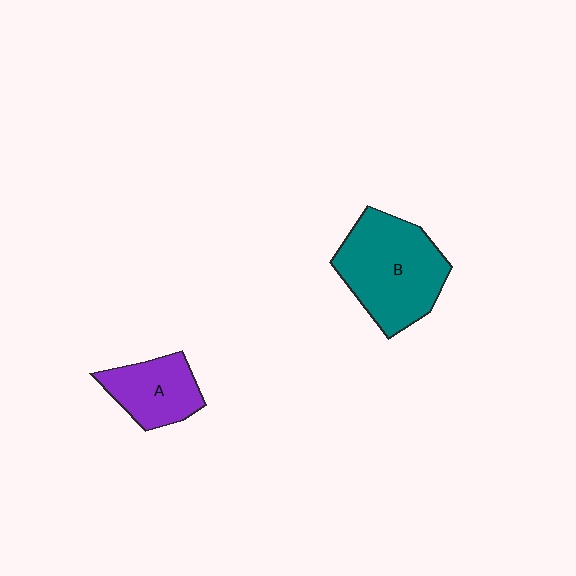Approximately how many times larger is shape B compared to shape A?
Approximately 1.8 times.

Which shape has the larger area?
Shape B (teal).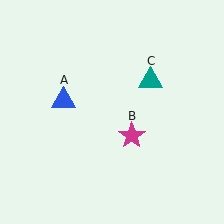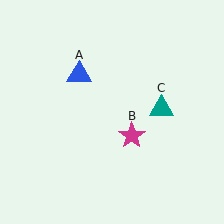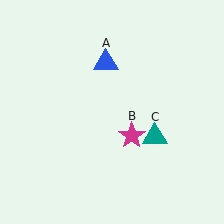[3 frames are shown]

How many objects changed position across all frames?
2 objects changed position: blue triangle (object A), teal triangle (object C).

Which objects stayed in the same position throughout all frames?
Magenta star (object B) remained stationary.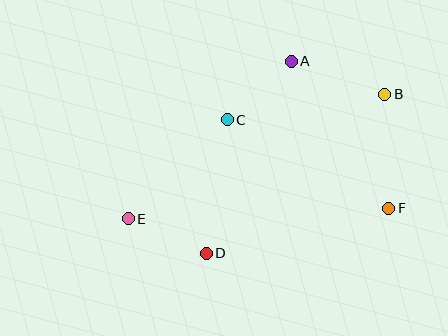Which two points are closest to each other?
Points D and E are closest to each other.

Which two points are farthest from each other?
Points B and E are farthest from each other.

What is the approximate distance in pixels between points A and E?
The distance between A and E is approximately 227 pixels.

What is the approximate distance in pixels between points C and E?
The distance between C and E is approximately 140 pixels.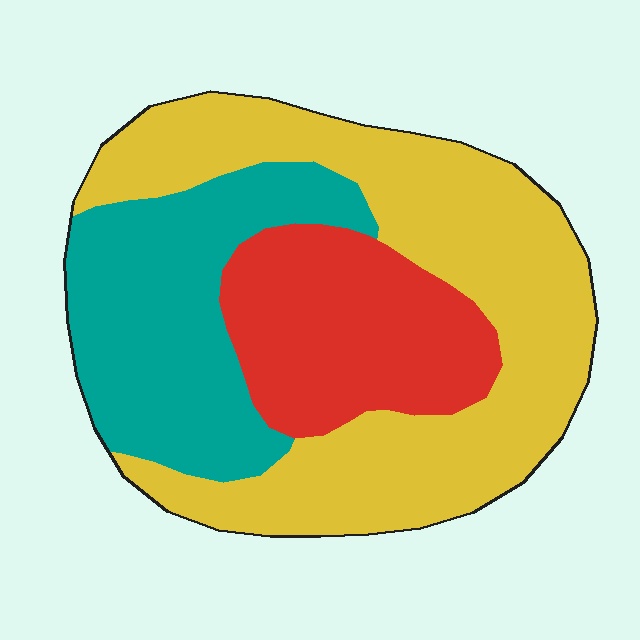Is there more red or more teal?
Teal.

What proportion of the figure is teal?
Teal covers around 30% of the figure.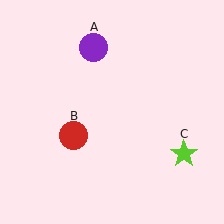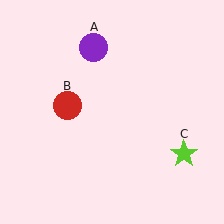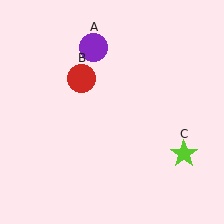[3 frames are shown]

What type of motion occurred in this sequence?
The red circle (object B) rotated clockwise around the center of the scene.